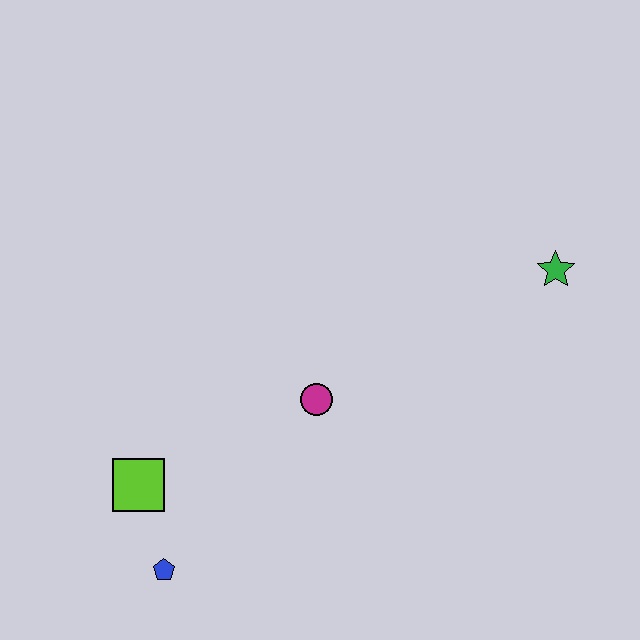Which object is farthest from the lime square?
The green star is farthest from the lime square.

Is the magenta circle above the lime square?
Yes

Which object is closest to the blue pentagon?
The lime square is closest to the blue pentagon.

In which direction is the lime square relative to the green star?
The lime square is to the left of the green star.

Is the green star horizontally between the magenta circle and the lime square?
No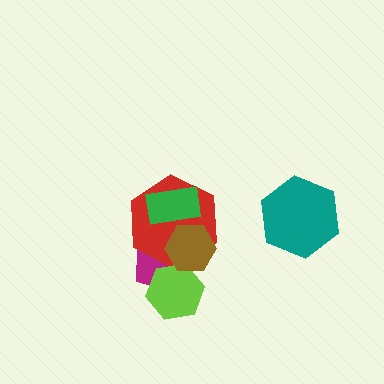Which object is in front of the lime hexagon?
The brown hexagon is in front of the lime hexagon.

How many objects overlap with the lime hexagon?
3 objects overlap with the lime hexagon.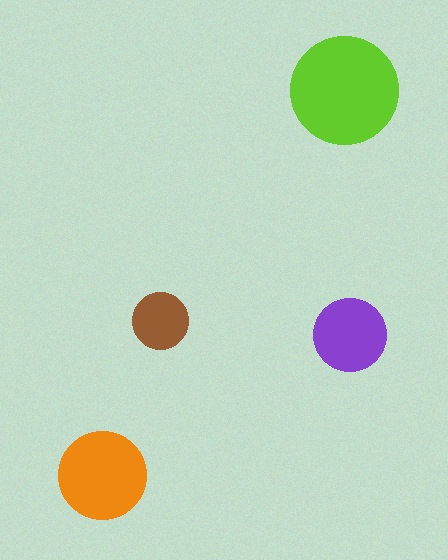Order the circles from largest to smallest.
the lime one, the orange one, the purple one, the brown one.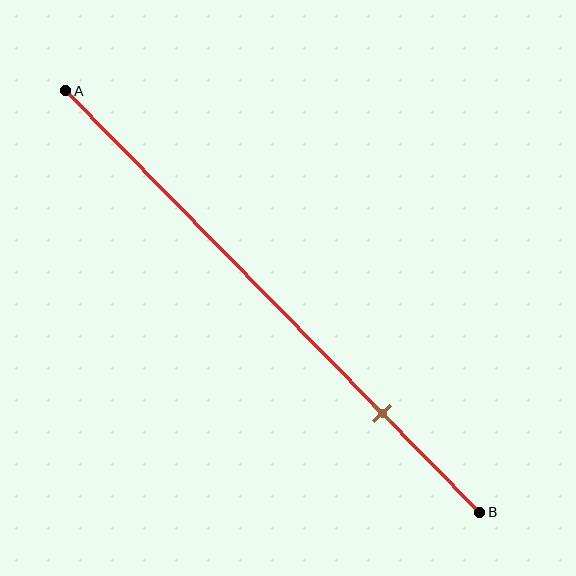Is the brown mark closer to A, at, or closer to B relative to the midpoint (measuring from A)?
The brown mark is closer to point B than the midpoint of segment AB.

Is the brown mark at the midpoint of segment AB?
No, the mark is at about 75% from A, not at the 50% midpoint.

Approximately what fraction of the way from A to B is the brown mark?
The brown mark is approximately 75% of the way from A to B.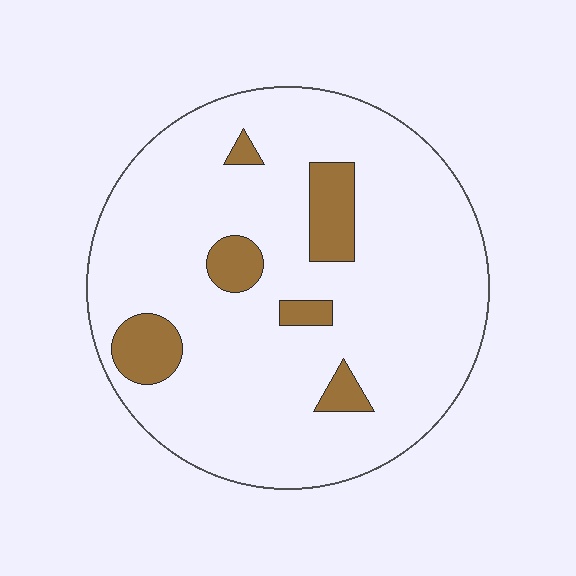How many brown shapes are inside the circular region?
6.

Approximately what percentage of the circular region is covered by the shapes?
Approximately 10%.